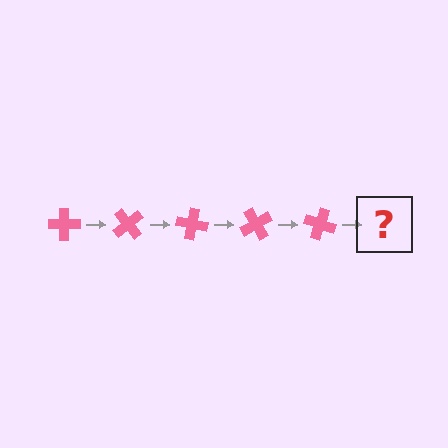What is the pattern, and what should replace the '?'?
The pattern is that the cross rotates 50 degrees each step. The '?' should be a pink cross rotated 250 degrees.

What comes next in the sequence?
The next element should be a pink cross rotated 250 degrees.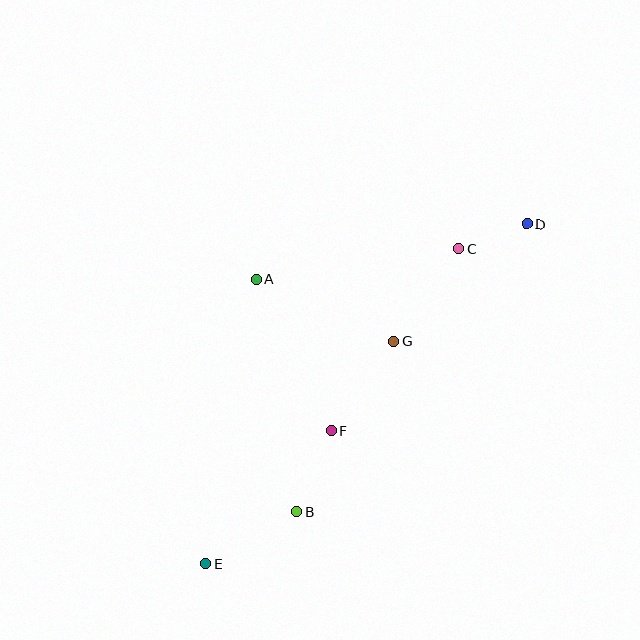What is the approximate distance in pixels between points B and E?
The distance between B and E is approximately 105 pixels.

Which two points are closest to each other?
Points C and D are closest to each other.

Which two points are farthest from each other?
Points D and E are farthest from each other.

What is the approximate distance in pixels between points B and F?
The distance between B and F is approximately 88 pixels.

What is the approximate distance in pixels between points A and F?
The distance between A and F is approximately 170 pixels.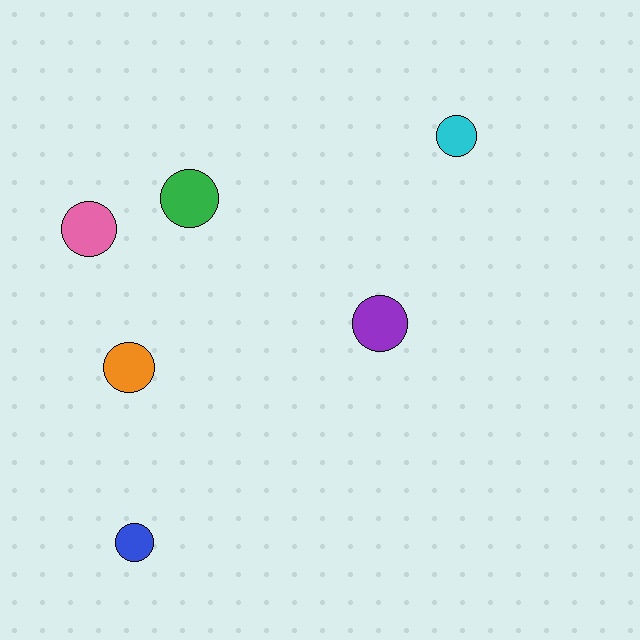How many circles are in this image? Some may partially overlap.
There are 6 circles.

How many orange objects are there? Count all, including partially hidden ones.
There is 1 orange object.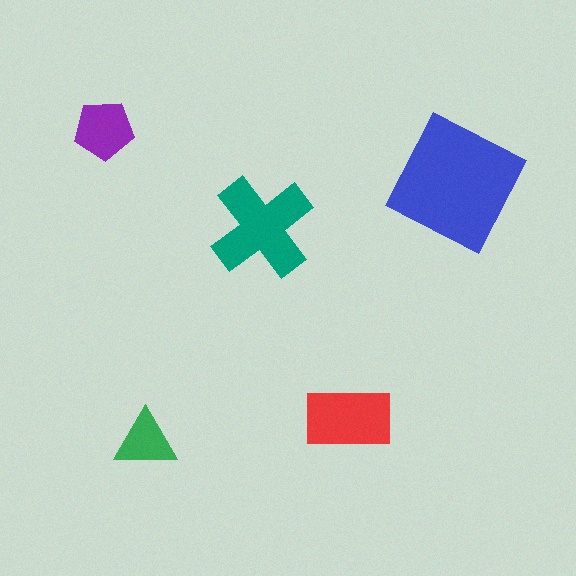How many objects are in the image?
There are 5 objects in the image.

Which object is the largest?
The blue square.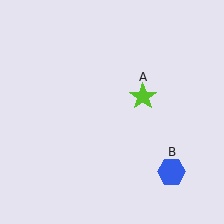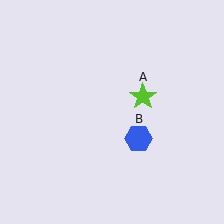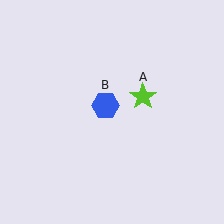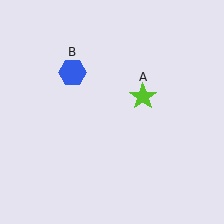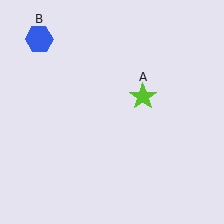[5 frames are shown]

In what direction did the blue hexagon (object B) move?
The blue hexagon (object B) moved up and to the left.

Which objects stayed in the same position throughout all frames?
Lime star (object A) remained stationary.